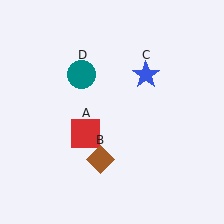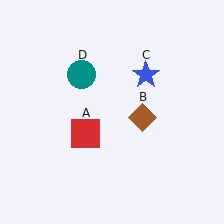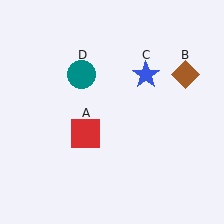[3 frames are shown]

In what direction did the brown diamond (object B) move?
The brown diamond (object B) moved up and to the right.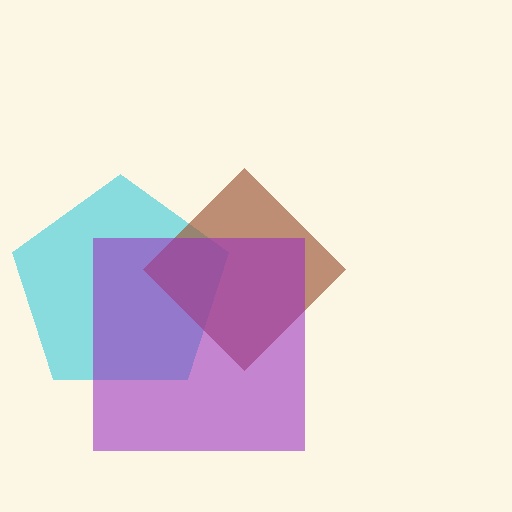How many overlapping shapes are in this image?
There are 3 overlapping shapes in the image.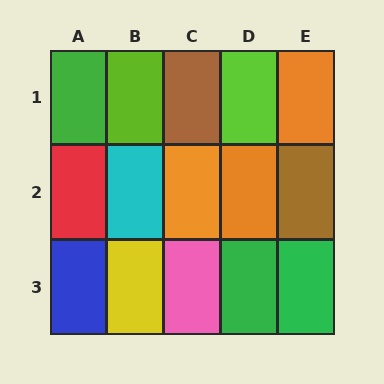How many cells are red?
1 cell is red.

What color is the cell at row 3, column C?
Pink.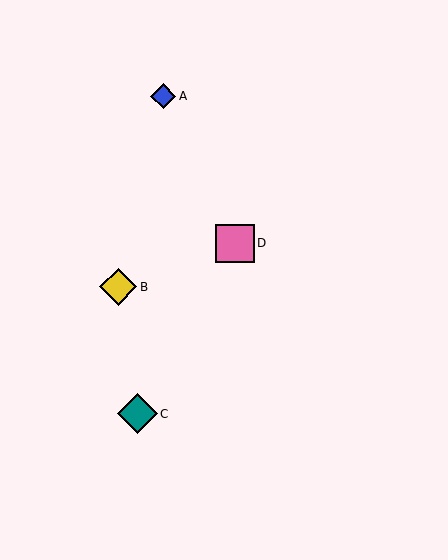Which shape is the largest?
The teal diamond (labeled C) is the largest.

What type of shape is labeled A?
Shape A is a blue diamond.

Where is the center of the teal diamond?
The center of the teal diamond is at (138, 414).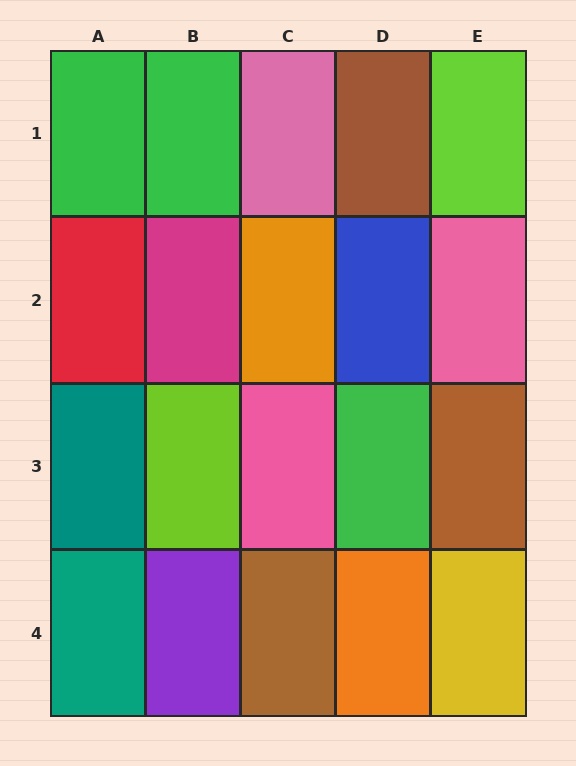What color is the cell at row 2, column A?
Red.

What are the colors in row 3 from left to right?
Teal, lime, pink, green, brown.